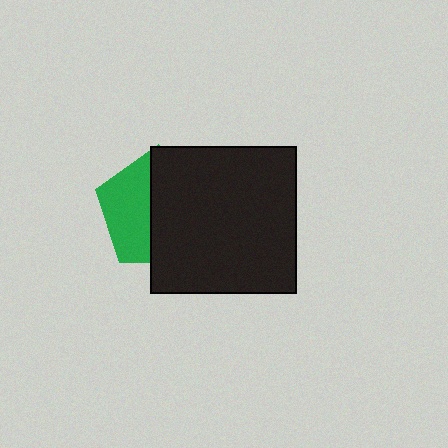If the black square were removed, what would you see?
You would see the complete green pentagon.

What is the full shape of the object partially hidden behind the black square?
The partially hidden object is a green pentagon.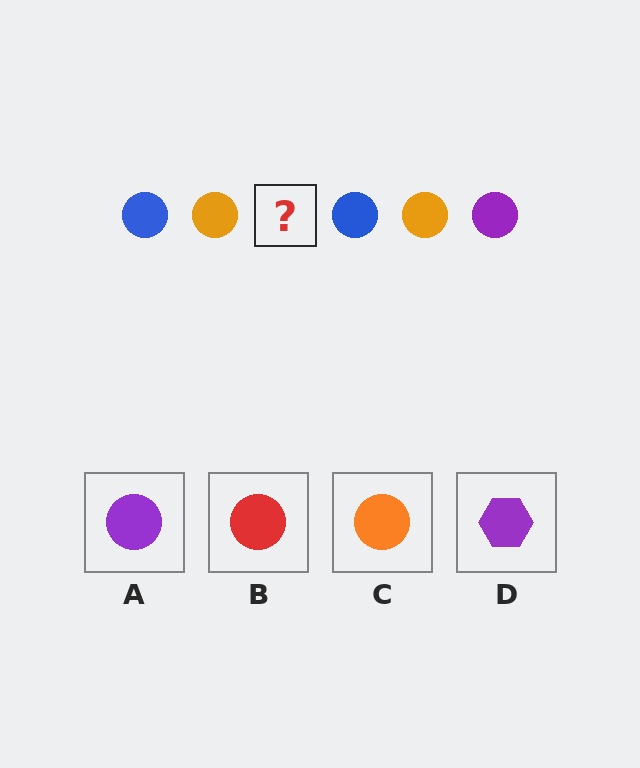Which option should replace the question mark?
Option A.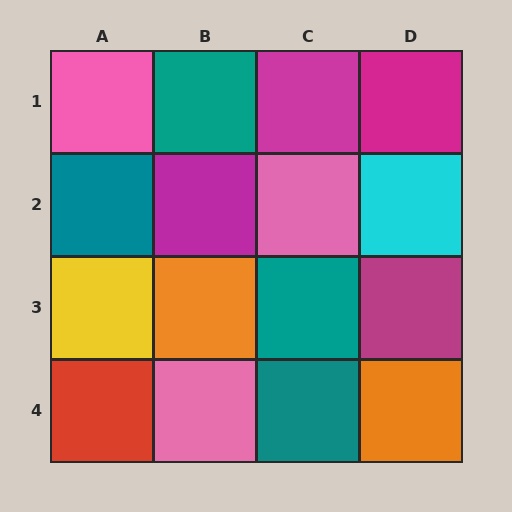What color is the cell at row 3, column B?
Orange.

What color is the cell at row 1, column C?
Magenta.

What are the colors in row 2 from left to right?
Teal, magenta, pink, cyan.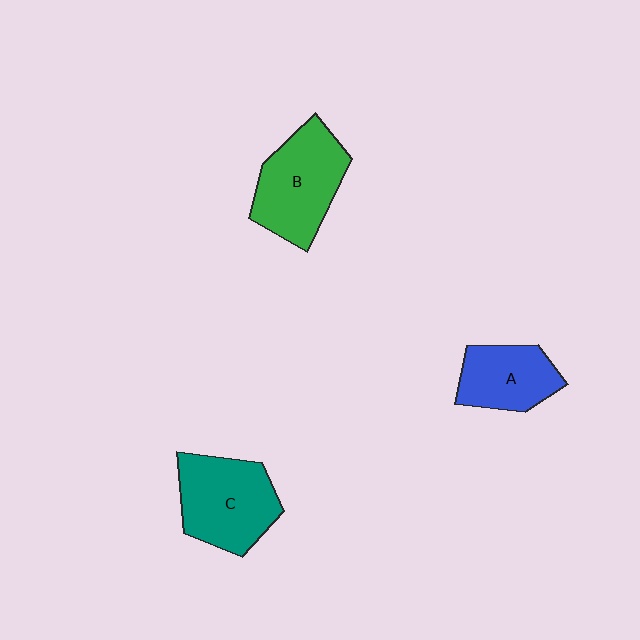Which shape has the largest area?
Shape B (green).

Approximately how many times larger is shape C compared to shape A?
Approximately 1.4 times.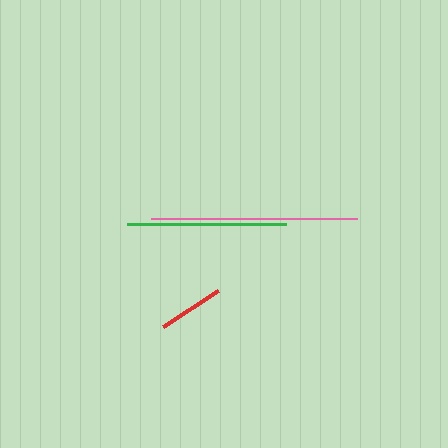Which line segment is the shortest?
The red line is the shortest at approximately 66 pixels.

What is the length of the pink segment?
The pink segment is approximately 206 pixels long.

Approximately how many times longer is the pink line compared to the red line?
The pink line is approximately 3.1 times the length of the red line.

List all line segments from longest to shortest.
From longest to shortest: pink, green, red.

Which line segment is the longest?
The pink line is the longest at approximately 206 pixels.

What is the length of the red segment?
The red segment is approximately 66 pixels long.